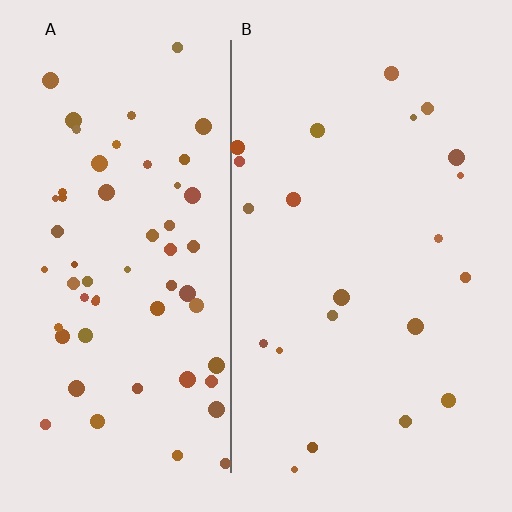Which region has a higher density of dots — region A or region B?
A (the left).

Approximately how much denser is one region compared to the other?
Approximately 2.8× — region A over region B.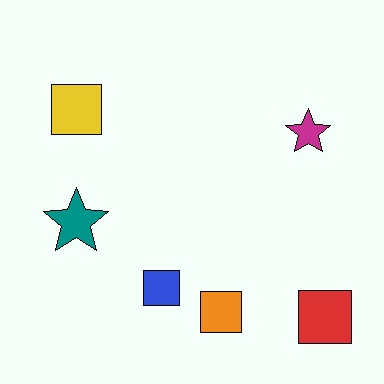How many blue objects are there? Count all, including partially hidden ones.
There is 1 blue object.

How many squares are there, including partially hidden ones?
There are 4 squares.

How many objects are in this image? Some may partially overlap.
There are 6 objects.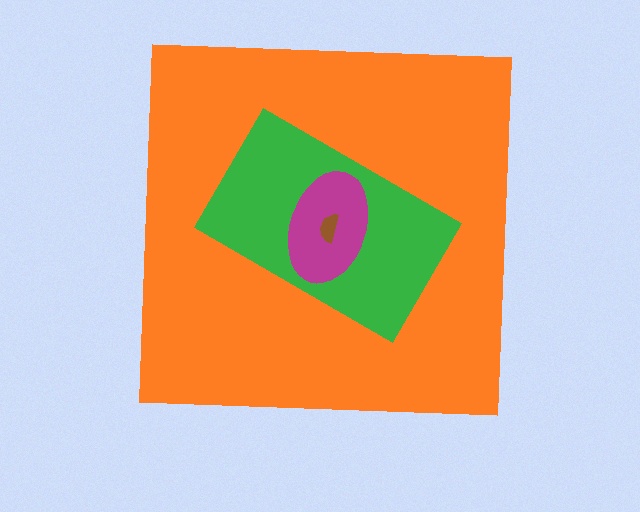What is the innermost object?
The brown semicircle.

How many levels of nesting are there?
4.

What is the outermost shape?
The orange square.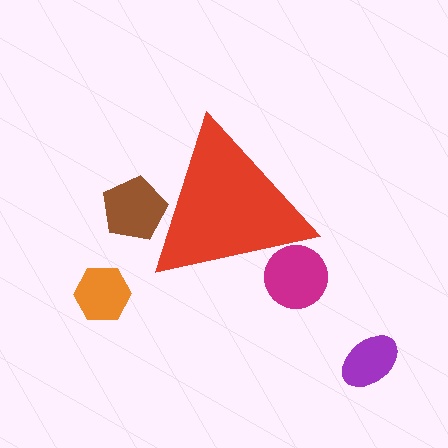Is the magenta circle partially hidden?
Yes, the magenta circle is partially hidden behind the red triangle.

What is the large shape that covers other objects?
A red triangle.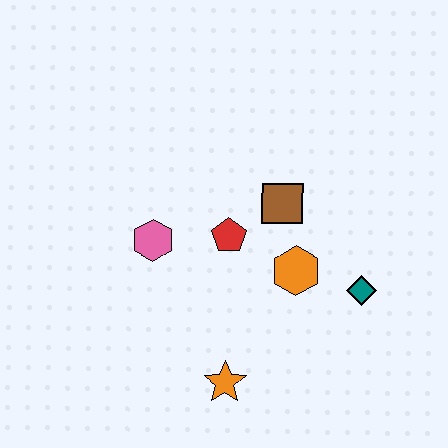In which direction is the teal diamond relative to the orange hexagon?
The teal diamond is to the right of the orange hexagon.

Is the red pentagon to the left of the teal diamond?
Yes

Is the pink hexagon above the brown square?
No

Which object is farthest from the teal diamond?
The pink hexagon is farthest from the teal diamond.